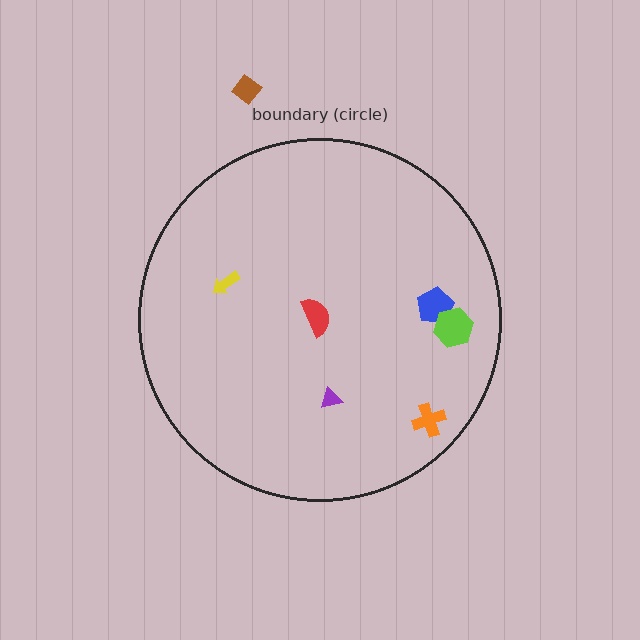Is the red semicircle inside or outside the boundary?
Inside.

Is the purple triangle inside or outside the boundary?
Inside.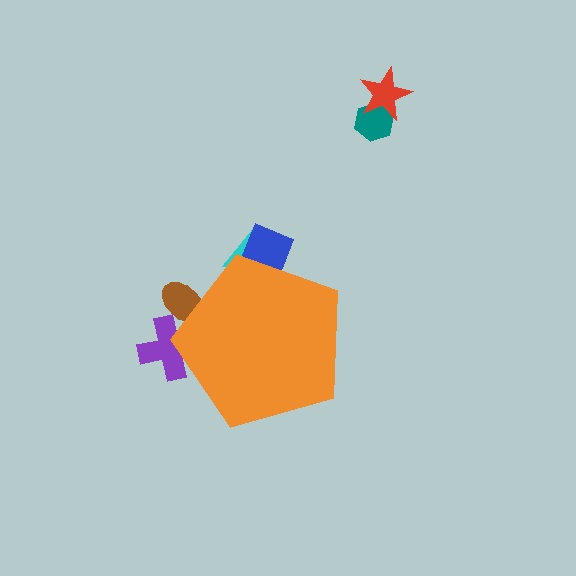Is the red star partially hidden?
No, the red star is fully visible.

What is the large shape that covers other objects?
An orange pentagon.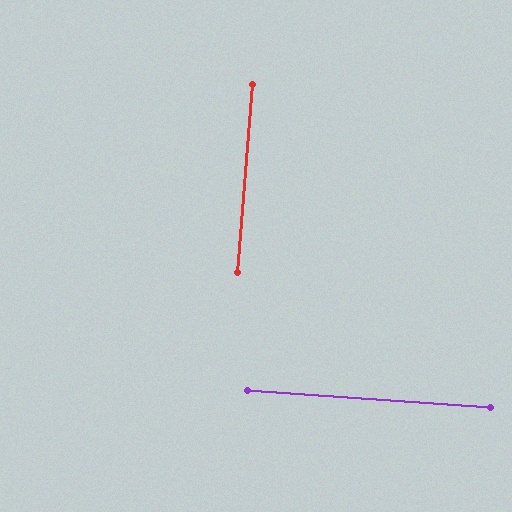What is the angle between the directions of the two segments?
Approximately 89 degrees.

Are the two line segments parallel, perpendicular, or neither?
Perpendicular — they meet at approximately 89°.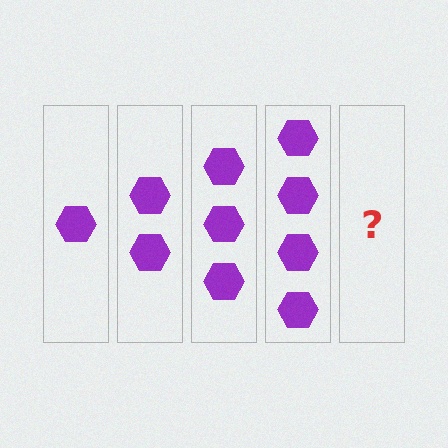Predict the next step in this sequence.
The next step is 5 hexagons.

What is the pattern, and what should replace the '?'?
The pattern is that each step adds one more hexagon. The '?' should be 5 hexagons.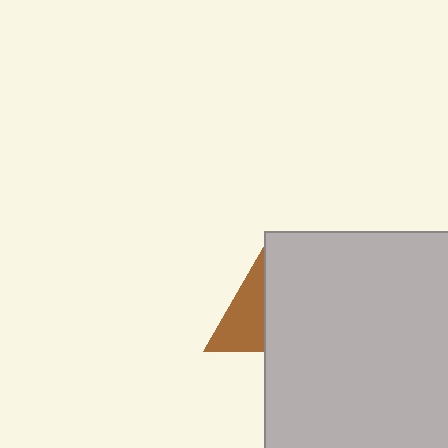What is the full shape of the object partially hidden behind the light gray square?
The partially hidden object is a brown triangle.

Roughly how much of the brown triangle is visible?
A small part of it is visible (roughly 44%).